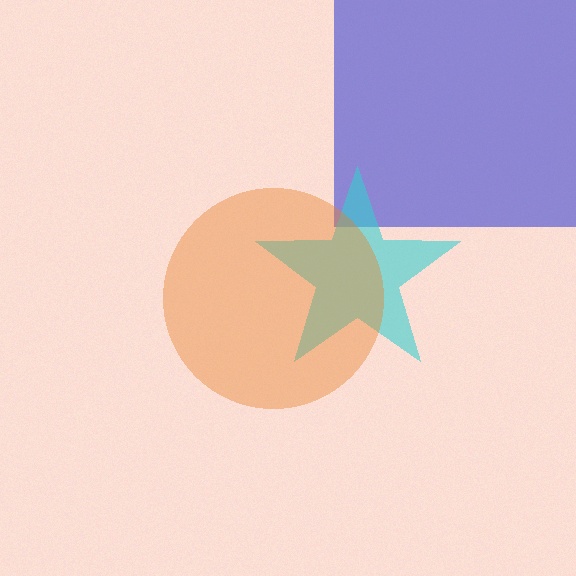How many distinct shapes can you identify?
There are 3 distinct shapes: a blue square, a cyan star, an orange circle.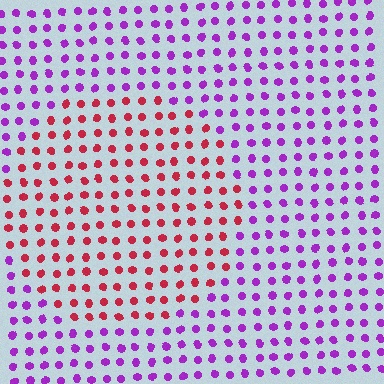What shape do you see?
I see a circle.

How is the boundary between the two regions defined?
The boundary is defined purely by a slight shift in hue (about 61 degrees). Spacing, size, and orientation are identical on both sides.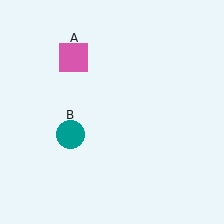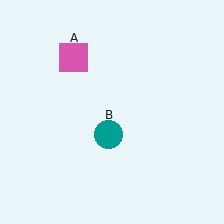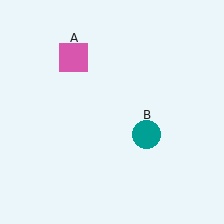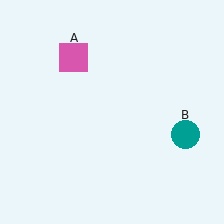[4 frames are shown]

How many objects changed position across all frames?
1 object changed position: teal circle (object B).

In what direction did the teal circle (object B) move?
The teal circle (object B) moved right.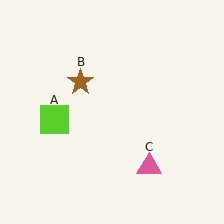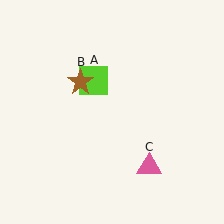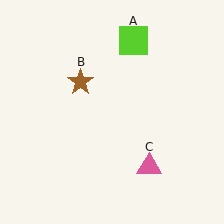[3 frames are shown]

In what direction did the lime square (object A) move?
The lime square (object A) moved up and to the right.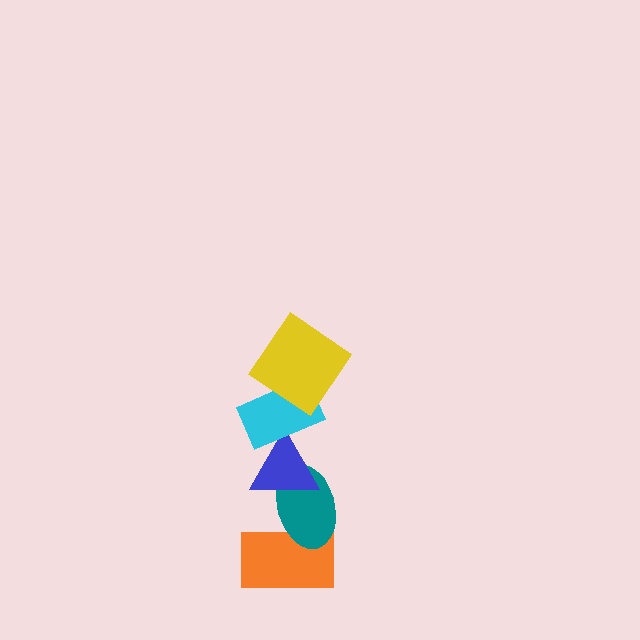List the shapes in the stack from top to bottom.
From top to bottom: the yellow diamond, the cyan rectangle, the blue triangle, the teal ellipse, the orange rectangle.